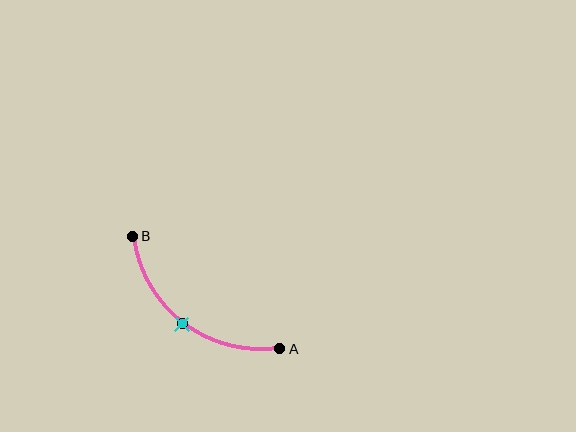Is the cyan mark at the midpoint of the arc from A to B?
Yes. The cyan mark lies on the arc at equal arc-length from both A and B — it is the arc midpoint.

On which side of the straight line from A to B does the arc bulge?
The arc bulges below and to the left of the straight line connecting A and B.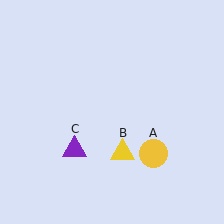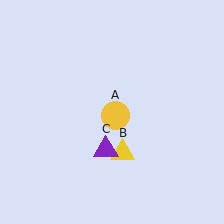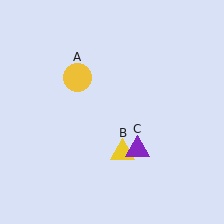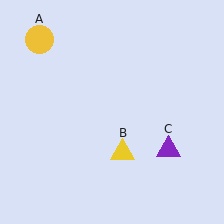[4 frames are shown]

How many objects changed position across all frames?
2 objects changed position: yellow circle (object A), purple triangle (object C).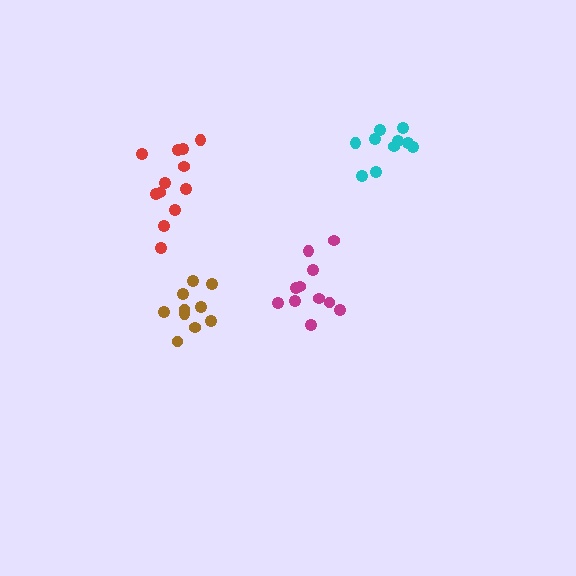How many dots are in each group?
Group 1: 11 dots, Group 2: 10 dots, Group 3: 10 dots, Group 4: 12 dots (43 total).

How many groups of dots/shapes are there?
There are 4 groups.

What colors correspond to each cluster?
The clusters are colored: magenta, cyan, brown, red.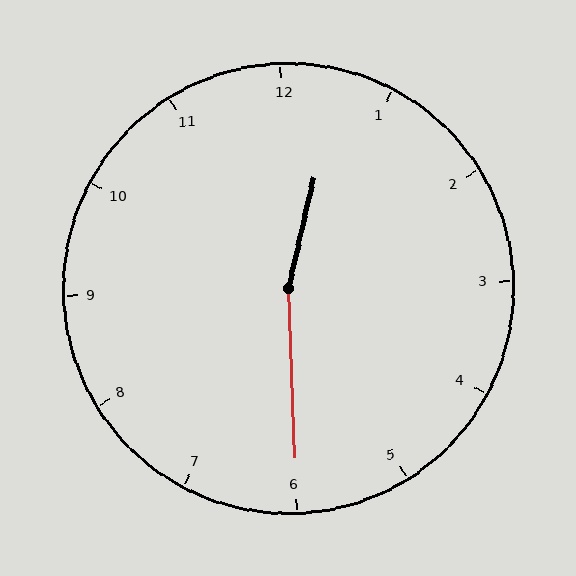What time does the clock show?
12:30.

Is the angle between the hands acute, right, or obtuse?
It is obtuse.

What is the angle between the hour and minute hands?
Approximately 165 degrees.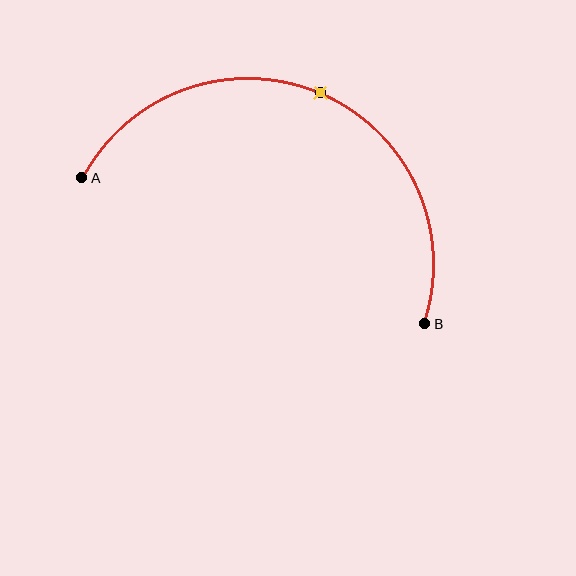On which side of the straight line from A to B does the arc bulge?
The arc bulges above the straight line connecting A and B.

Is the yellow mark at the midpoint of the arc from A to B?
Yes. The yellow mark lies on the arc at equal arc-length from both A and B — it is the arc midpoint.